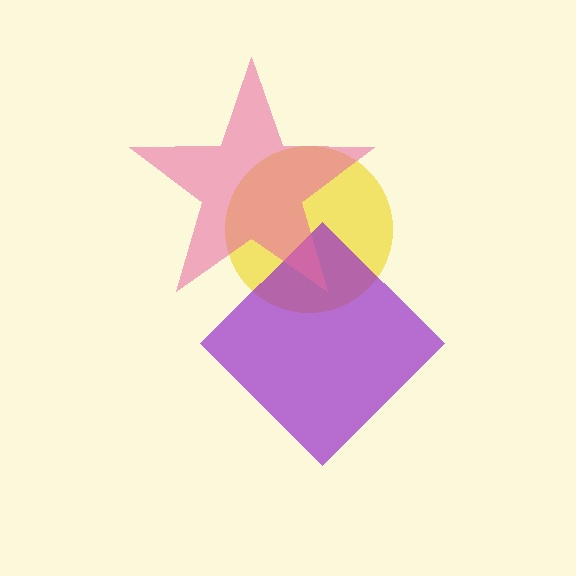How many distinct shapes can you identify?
There are 3 distinct shapes: a yellow circle, a purple diamond, a pink star.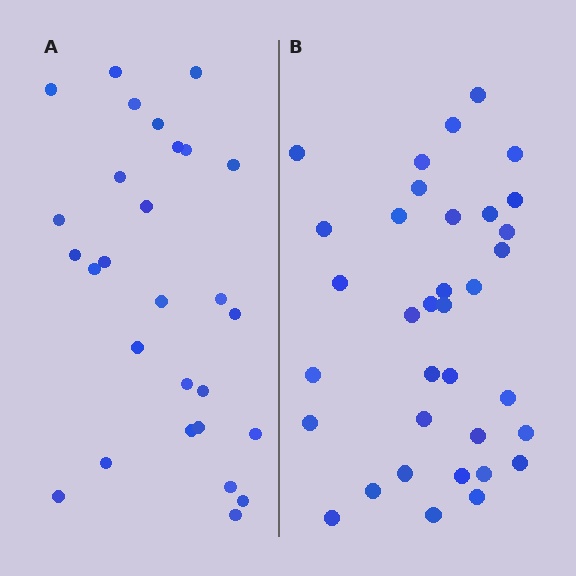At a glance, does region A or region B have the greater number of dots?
Region B (the right region) has more dots.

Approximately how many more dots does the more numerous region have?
Region B has roughly 8 or so more dots than region A.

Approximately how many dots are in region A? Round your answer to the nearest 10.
About 30 dots. (The exact count is 28, which rounds to 30.)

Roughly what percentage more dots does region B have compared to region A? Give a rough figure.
About 25% more.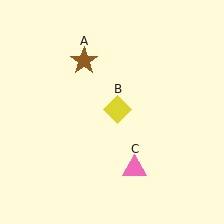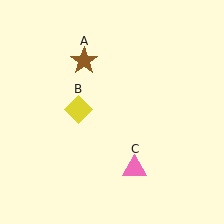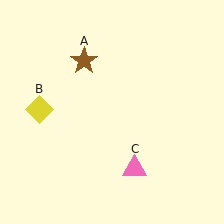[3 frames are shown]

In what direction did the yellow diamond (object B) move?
The yellow diamond (object B) moved left.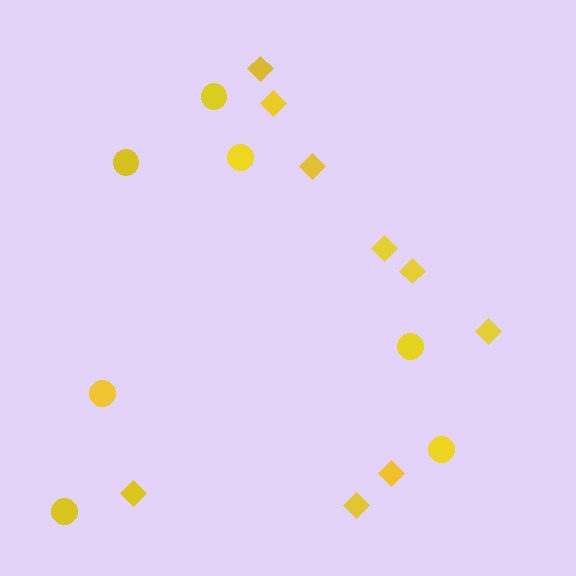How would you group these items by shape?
There are 2 groups: one group of circles (7) and one group of diamonds (9).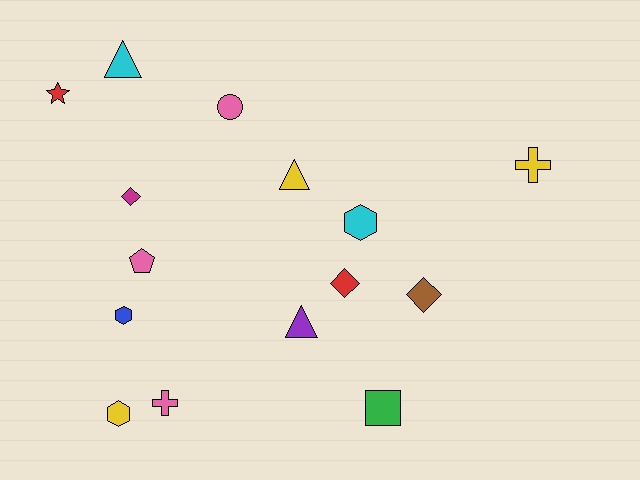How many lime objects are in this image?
There are no lime objects.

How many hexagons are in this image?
There are 3 hexagons.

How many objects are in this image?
There are 15 objects.